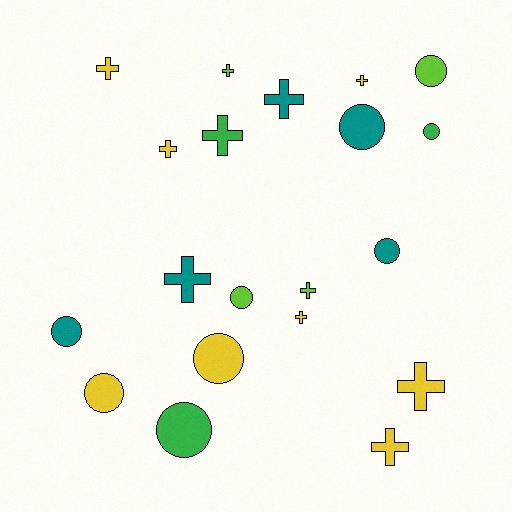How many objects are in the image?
There are 20 objects.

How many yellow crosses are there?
There are 6 yellow crosses.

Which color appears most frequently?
Yellow, with 8 objects.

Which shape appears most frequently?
Cross, with 11 objects.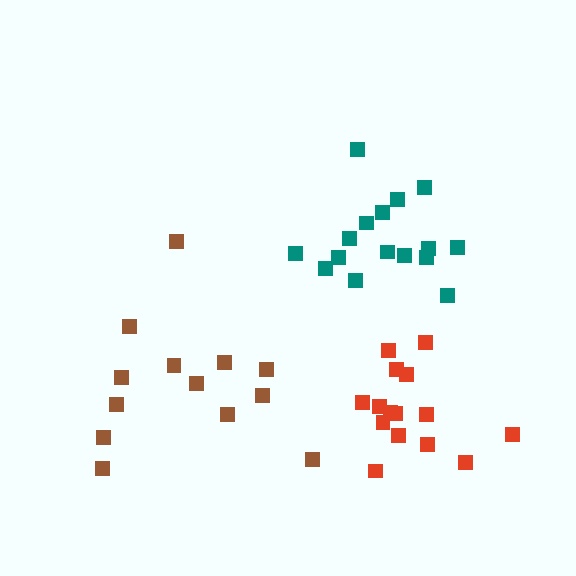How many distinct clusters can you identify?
There are 3 distinct clusters.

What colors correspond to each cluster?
The clusters are colored: red, teal, brown.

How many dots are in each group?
Group 1: 15 dots, Group 2: 16 dots, Group 3: 13 dots (44 total).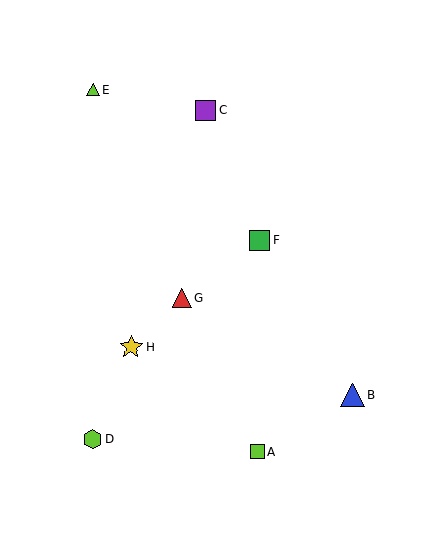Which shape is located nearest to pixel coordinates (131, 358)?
The yellow star (labeled H) at (131, 347) is nearest to that location.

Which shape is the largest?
The blue triangle (labeled B) is the largest.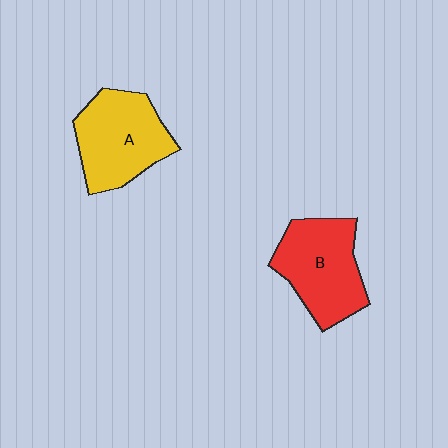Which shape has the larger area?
Shape A (yellow).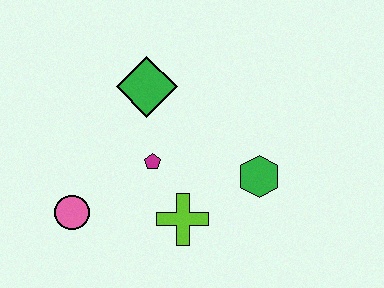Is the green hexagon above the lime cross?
Yes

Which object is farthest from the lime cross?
The green diamond is farthest from the lime cross.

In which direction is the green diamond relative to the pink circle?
The green diamond is above the pink circle.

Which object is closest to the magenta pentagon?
The lime cross is closest to the magenta pentagon.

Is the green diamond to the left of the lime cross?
Yes